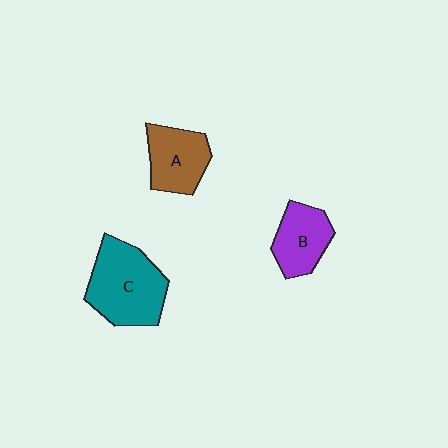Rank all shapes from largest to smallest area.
From largest to smallest: C (teal), A (brown), B (purple).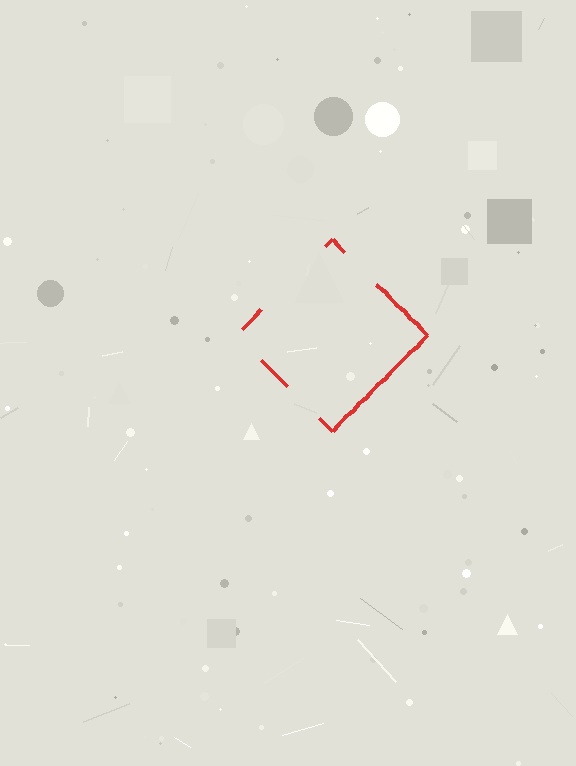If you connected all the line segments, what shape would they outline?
They would outline a diamond.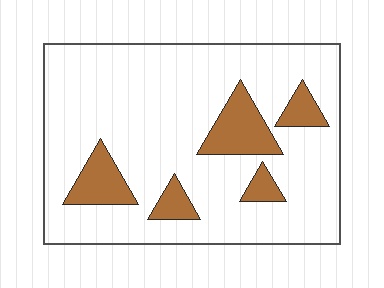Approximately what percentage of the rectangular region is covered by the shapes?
Approximately 15%.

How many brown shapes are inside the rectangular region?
5.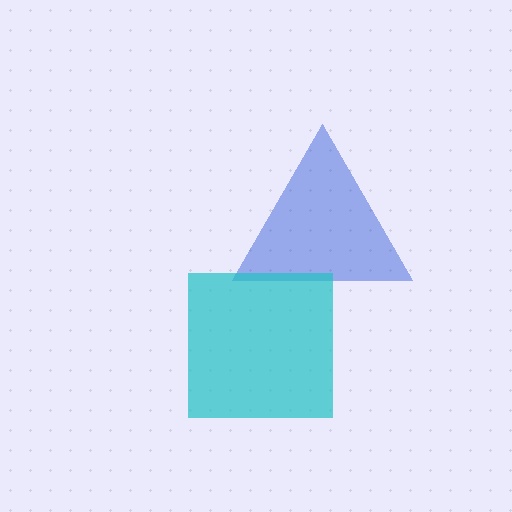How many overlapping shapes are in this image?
There are 2 overlapping shapes in the image.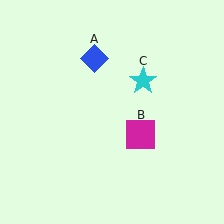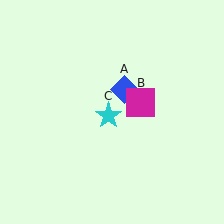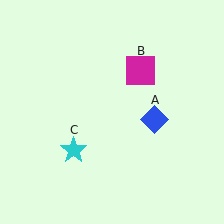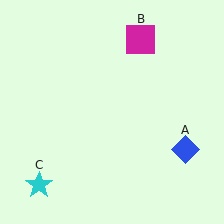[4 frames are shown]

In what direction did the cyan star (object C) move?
The cyan star (object C) moved down and to the left.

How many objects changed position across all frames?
3 objects changed position: blue diamond (object A), magenta square (object B), cyan star (object C).